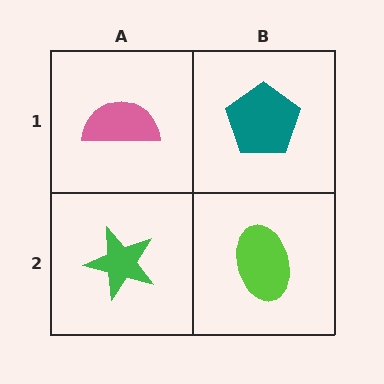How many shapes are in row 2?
2 shapes.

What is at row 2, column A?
A green star.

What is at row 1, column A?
A pink semicircle.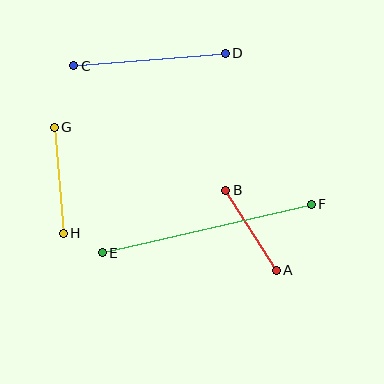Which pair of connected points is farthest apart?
Points E and F are farthest apart.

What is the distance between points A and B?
The distance is approximately 94 pixels.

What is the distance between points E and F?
The distance is approximately 214 pixels.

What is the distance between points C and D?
The distance is approximately 152 pixels.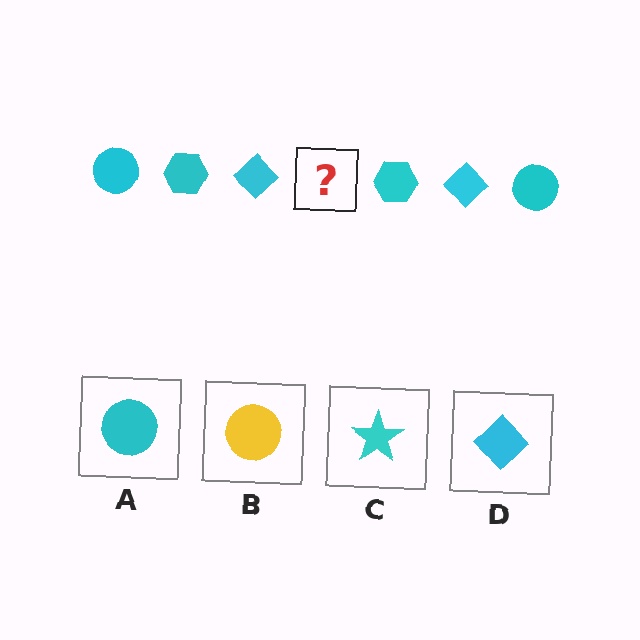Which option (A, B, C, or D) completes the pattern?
A.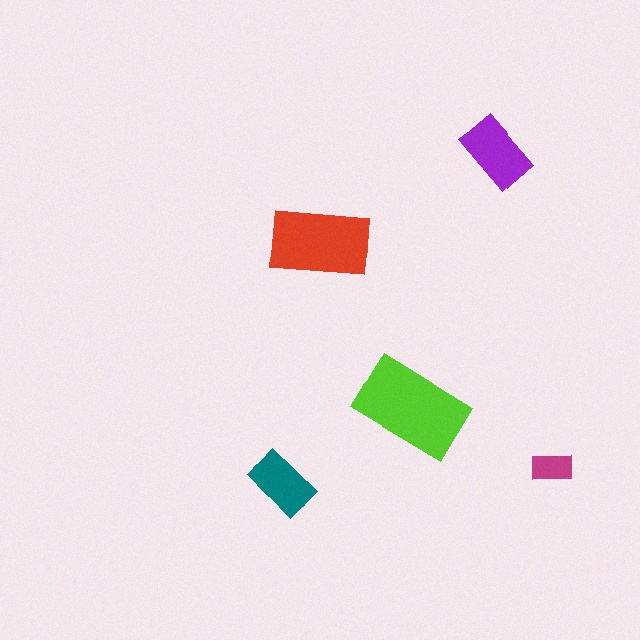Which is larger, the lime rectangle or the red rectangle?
The lime one.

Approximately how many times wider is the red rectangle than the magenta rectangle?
About 2.5 times wider.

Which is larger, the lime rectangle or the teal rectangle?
The lime one.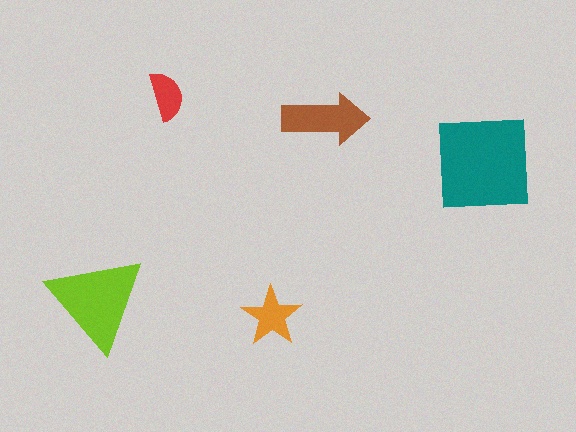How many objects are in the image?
There are 5 objects in the image.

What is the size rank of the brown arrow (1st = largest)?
3rd.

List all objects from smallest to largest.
The red semicircle, the orange star, the brown arrow, the lime triangle, the teal square.